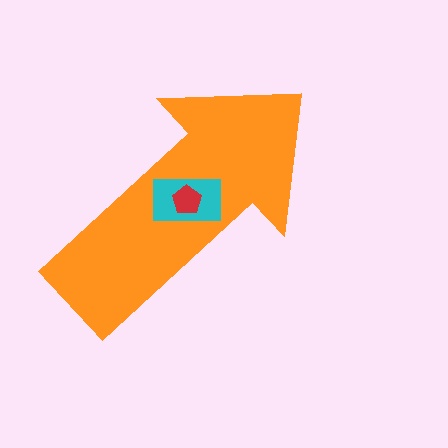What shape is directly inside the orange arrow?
The cyan rectangle.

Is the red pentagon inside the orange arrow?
Yes.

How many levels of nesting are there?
3.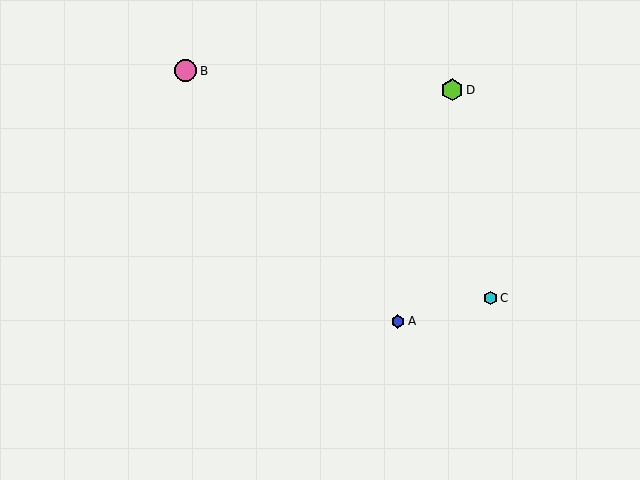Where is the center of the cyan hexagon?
The center of the cyan hexagon is at (490, 298).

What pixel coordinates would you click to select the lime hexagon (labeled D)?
Click at (452, 90) to select the lime hexagon D.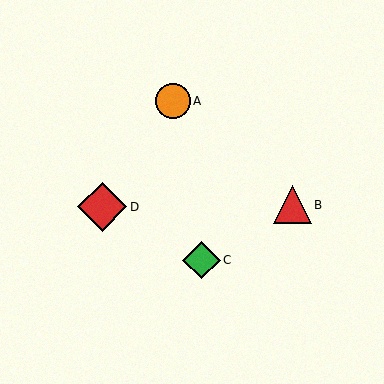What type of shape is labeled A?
Shape A is an orange circle.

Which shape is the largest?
The red diamond (labeled D) is the largest.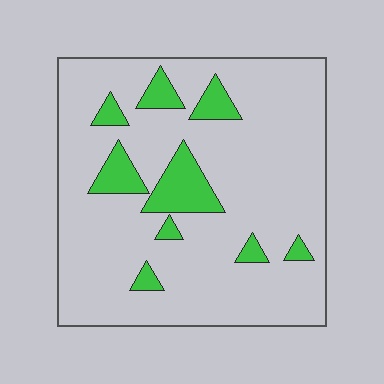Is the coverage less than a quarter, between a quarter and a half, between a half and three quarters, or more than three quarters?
Less than a quarter.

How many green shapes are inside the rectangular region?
9.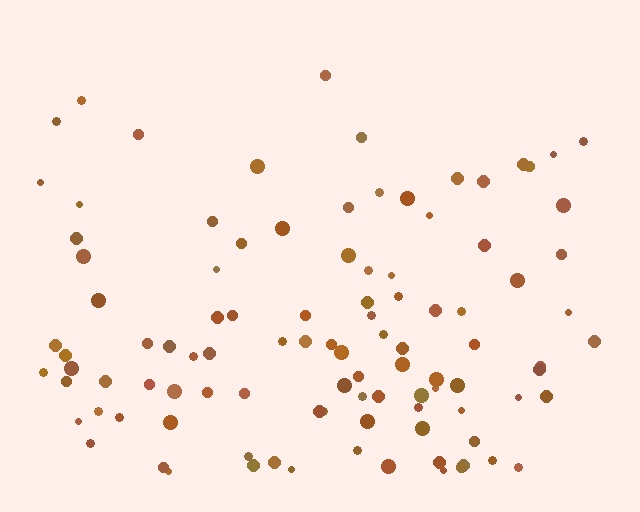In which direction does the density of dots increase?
From top to bottom, with the bottom side densest.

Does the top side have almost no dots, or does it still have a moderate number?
Still a moderate number, just noticeably fewer than the bottom.